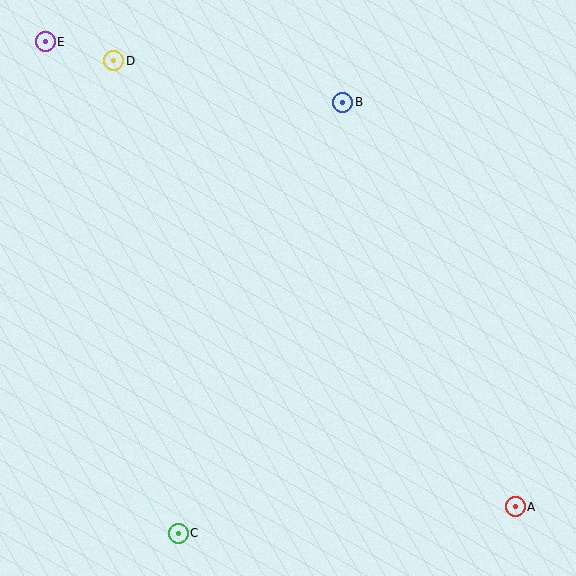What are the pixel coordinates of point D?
Point D is at (114, 61).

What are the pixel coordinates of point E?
Point E is at (45, 42).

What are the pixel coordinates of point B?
Point B is at (343, 102).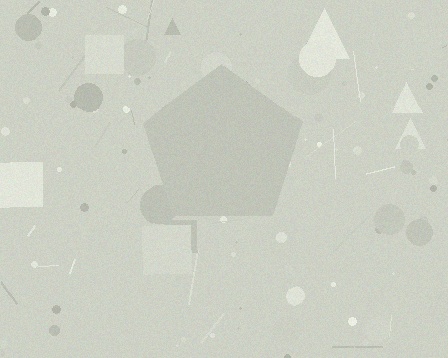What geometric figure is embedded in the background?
A pentagon is embedded in the background.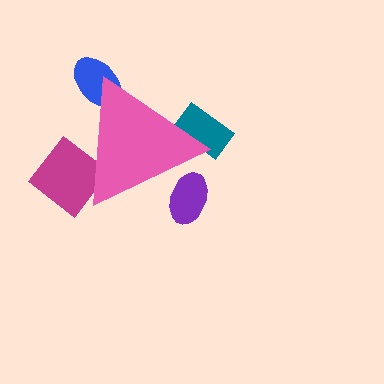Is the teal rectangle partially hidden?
Yes, the teal rectangle is partially hidden behind the pink triangle.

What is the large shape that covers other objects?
A pink triangle.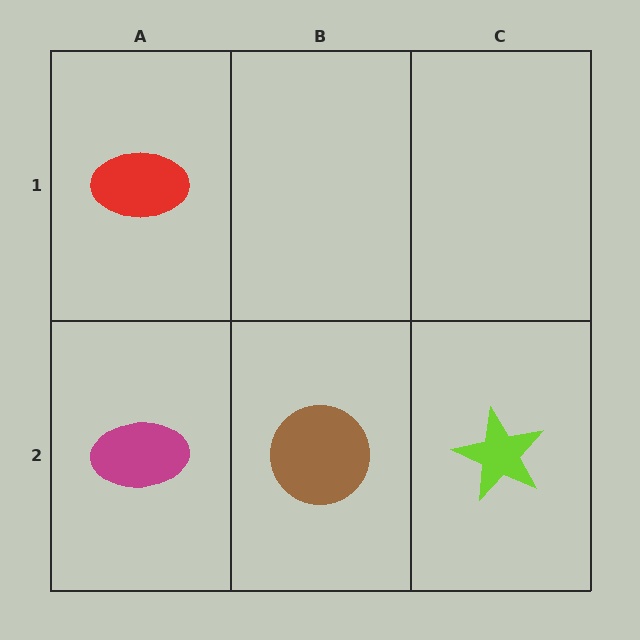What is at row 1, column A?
A red ellipse.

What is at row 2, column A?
A magenta ellipse.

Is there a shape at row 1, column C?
No, that cell is empty.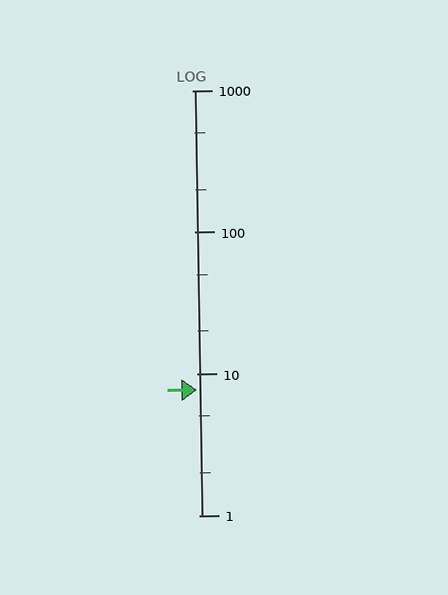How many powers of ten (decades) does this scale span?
The scale spans 3 decades, from 1 to 1000.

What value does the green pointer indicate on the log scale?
The pointer indicates approximately 7.7.